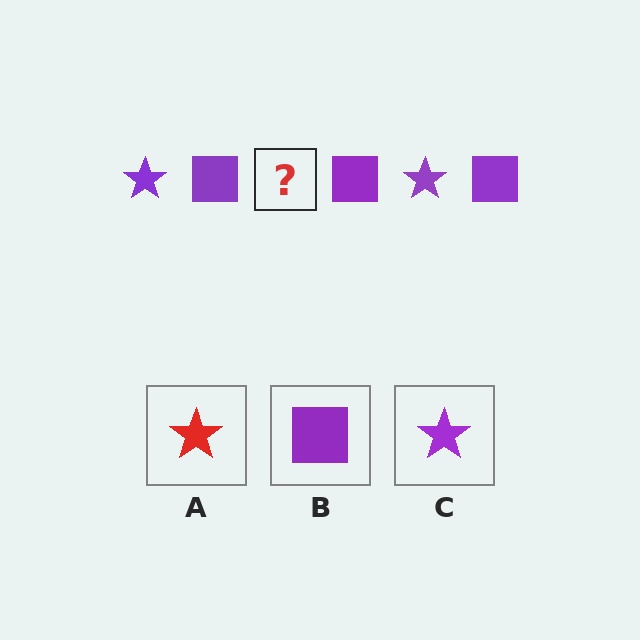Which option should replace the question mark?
Option C.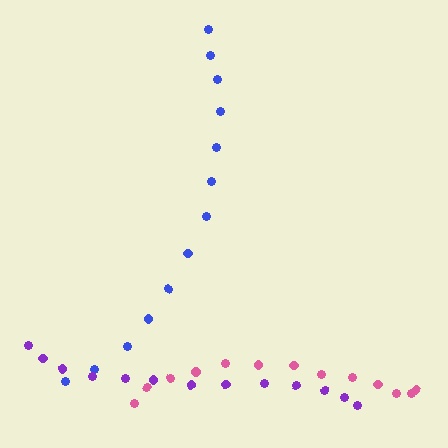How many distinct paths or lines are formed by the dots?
There are 3 distinct paths.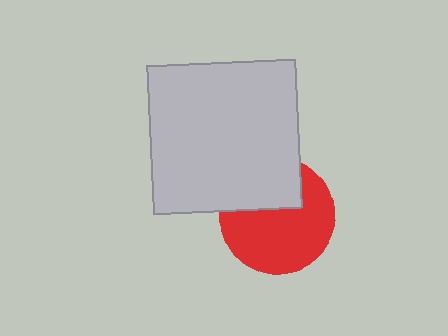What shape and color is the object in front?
The object in front is a light gray square.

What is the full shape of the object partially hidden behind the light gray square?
The partially hidden object is a red circle.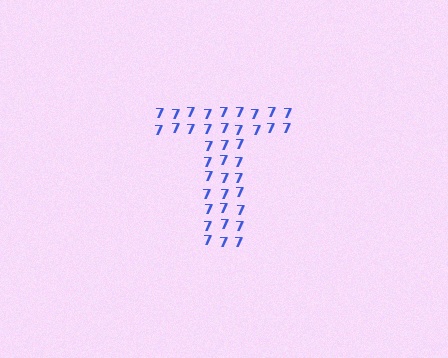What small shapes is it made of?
It is made of small digit 7's.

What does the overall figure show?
The overall figure shows the letter T.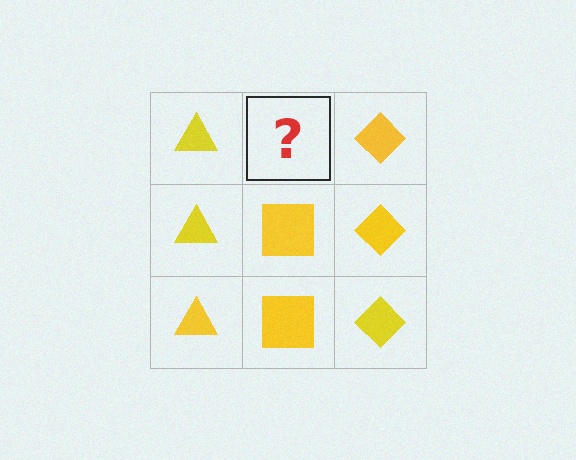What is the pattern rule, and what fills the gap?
The rule is that each column has a consistent shape. The gap should be filled with a yellow square.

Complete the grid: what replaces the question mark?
The question mark should be replaced with a yellow square.